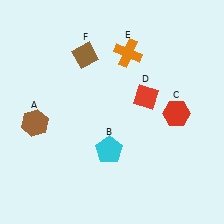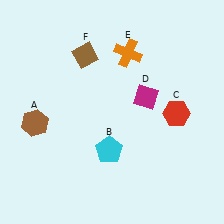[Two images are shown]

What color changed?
The diamond (D) changed from red in Image 1 to magenta in Image 2.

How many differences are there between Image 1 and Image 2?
There is 1 difference between the two images.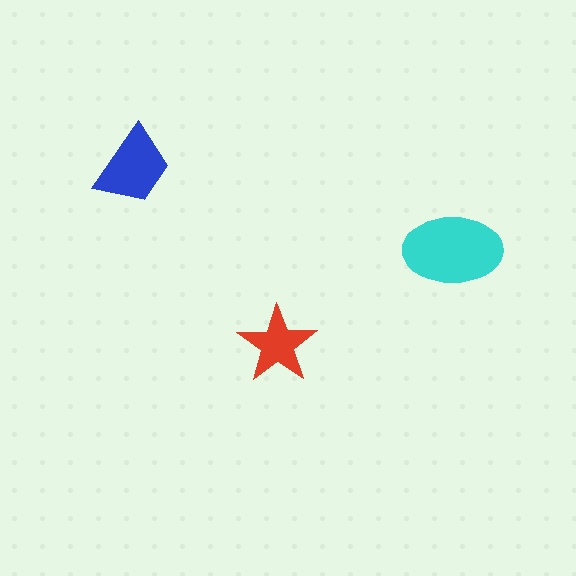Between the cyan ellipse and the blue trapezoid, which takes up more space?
The cyan ellipse.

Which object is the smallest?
The red star.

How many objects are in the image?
There are 3 objects in the image.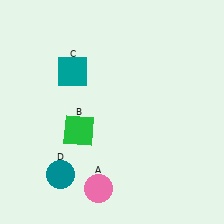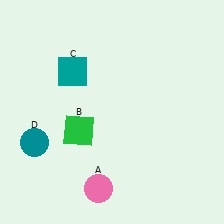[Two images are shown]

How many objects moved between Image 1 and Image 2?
1 object moved between the two images.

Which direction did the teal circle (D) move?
The teal circle (D) moved up.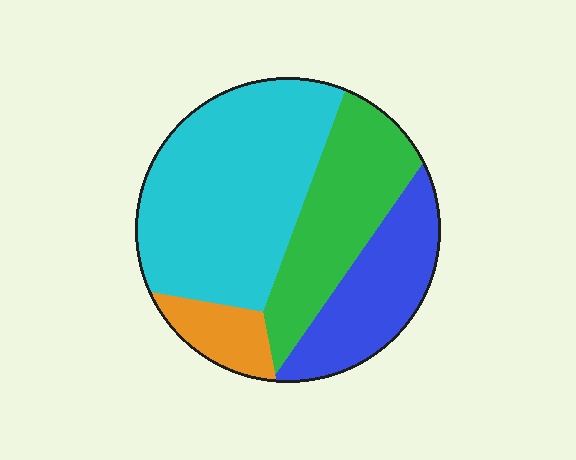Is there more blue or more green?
Green.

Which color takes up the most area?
Cyan, at roughly 45%.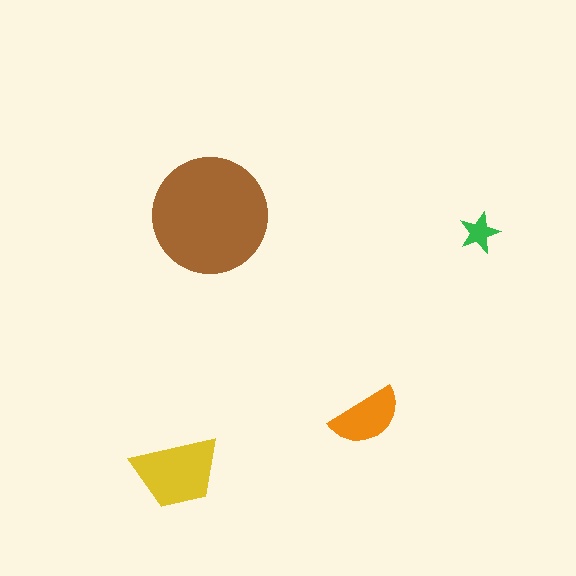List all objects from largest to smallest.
The brown circle, the yellow trapezoid, the orange semicircle, the green star.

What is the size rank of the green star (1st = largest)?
4th.